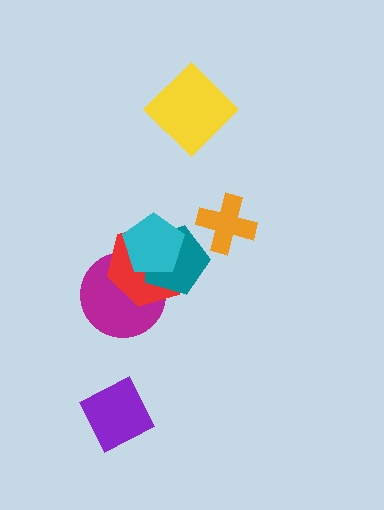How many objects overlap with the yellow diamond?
0 objects overlap with the yellow diamond.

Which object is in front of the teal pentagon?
The cyan pentagon is in front of the teal pentagon.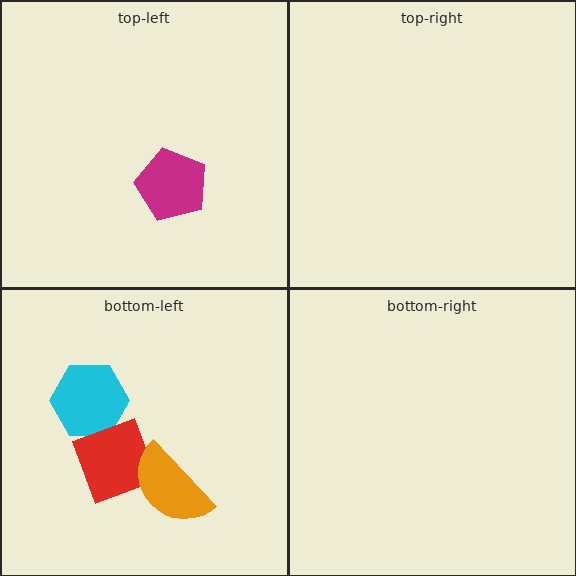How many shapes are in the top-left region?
1.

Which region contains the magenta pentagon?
The top-left region.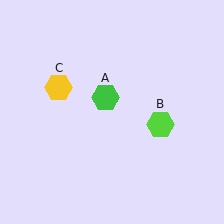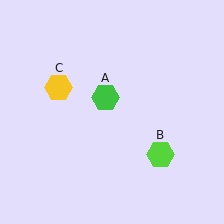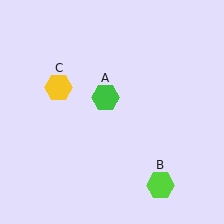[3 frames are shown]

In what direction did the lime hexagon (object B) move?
The lime hexagon (object B) moved down.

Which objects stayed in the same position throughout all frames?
Green hexagon (object A) and yellow hexagon (object C) remained stationary.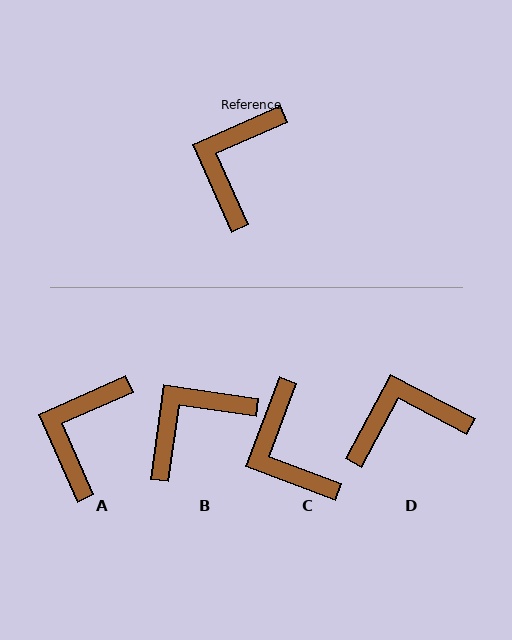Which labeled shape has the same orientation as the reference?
A.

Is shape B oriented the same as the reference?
No, it is off by about 32 degrees.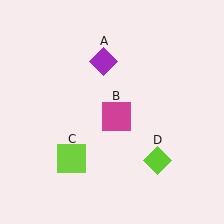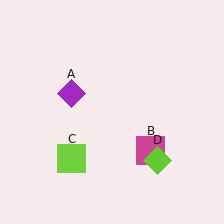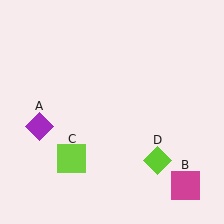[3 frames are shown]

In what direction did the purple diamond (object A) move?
The purple diamond (object A) moved down and to the left.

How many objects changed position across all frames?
2 objects changed position: purple diamond (object A), magenta square (object B).